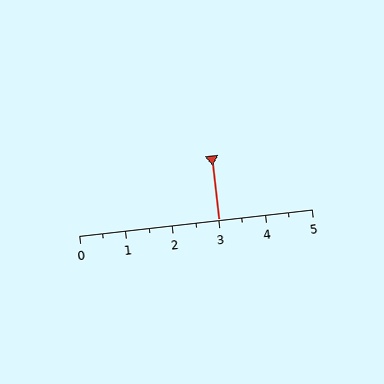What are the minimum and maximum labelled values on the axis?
The axis runs from 0 to 5.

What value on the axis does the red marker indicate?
The marker indicates approximately 3.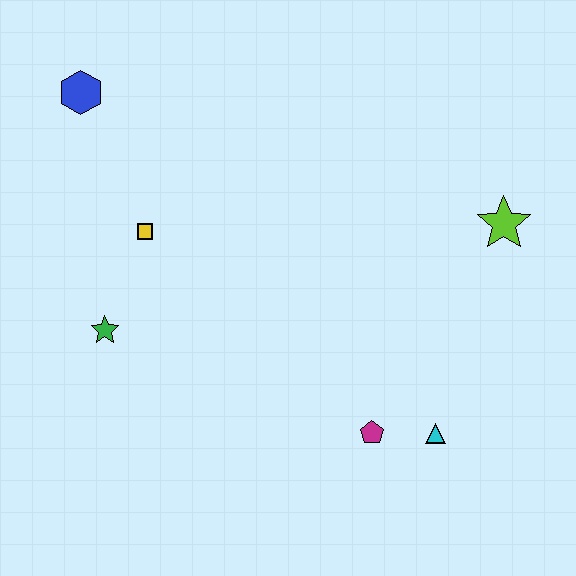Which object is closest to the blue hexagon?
The yellow square is closest to the blue hexagon.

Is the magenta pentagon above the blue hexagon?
No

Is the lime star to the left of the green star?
No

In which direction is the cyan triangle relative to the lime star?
The cyan triangle is below the lime star.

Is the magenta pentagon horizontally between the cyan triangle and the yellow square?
Yes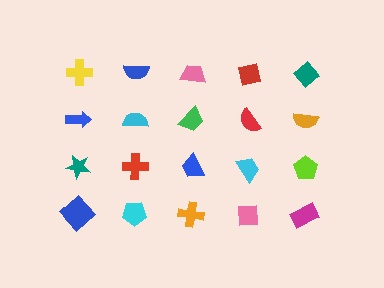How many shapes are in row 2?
5 shapes.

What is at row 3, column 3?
A blue trapezoid.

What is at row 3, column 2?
A red cross.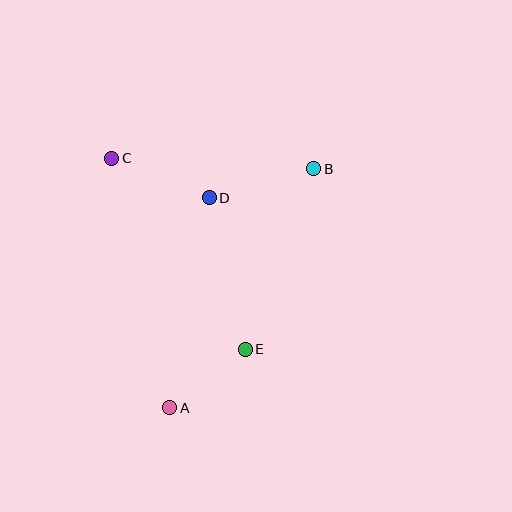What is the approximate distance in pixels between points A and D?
The distance between A and D is approximately 213 pixels.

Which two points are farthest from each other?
Points A and B are farthest from each other.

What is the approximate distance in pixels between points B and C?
The distance between B and C is approximately 202 pixels.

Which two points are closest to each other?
Points A and E are closest to each other.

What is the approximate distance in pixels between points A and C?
The distance between A and C is approximately 256 pixels.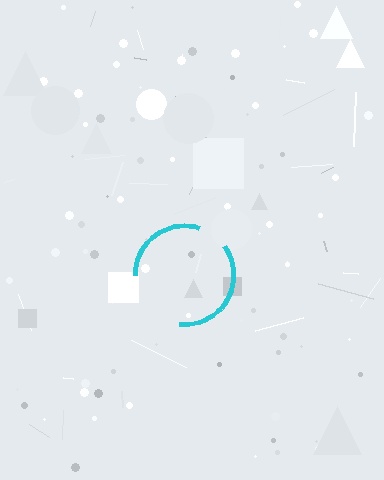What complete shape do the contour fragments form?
The contour fragments form a circle.